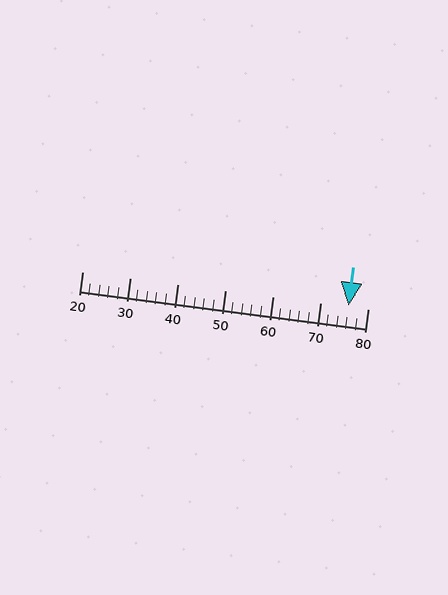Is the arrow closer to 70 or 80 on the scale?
The arrow is closer to 80.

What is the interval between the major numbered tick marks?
The major tick marks are spaced 10 units apart.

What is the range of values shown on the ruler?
The ruler shows values from 20 to 80.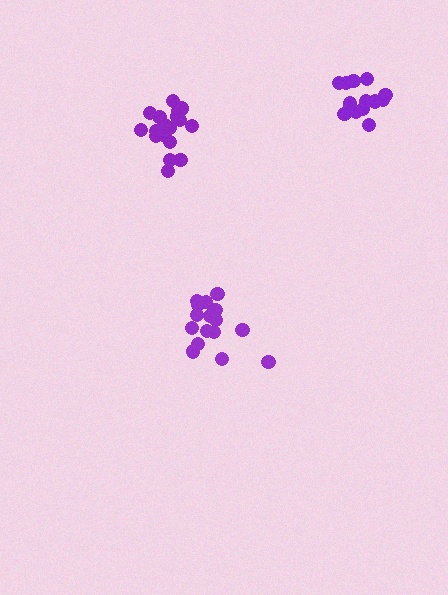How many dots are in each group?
Group 1: 19 dots, Group 2: 17 dots, Group 3: 14 dots (50 total).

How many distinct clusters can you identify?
There are 3 distinct clusters.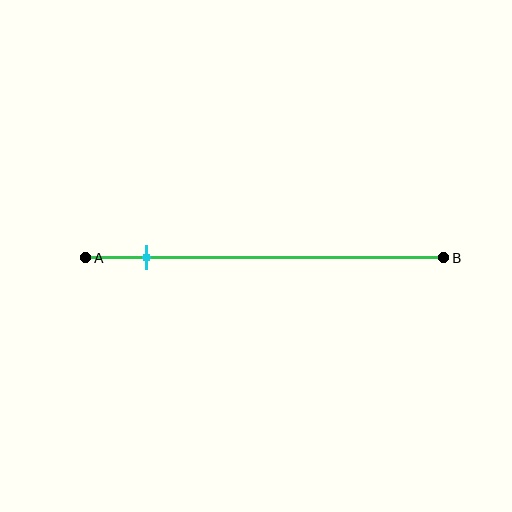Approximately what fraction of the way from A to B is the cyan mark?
The cyan mark is approximately 15% of the way from A to B.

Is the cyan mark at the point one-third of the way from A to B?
No, the mark is at about 15% from A, not at the 33% one-third point.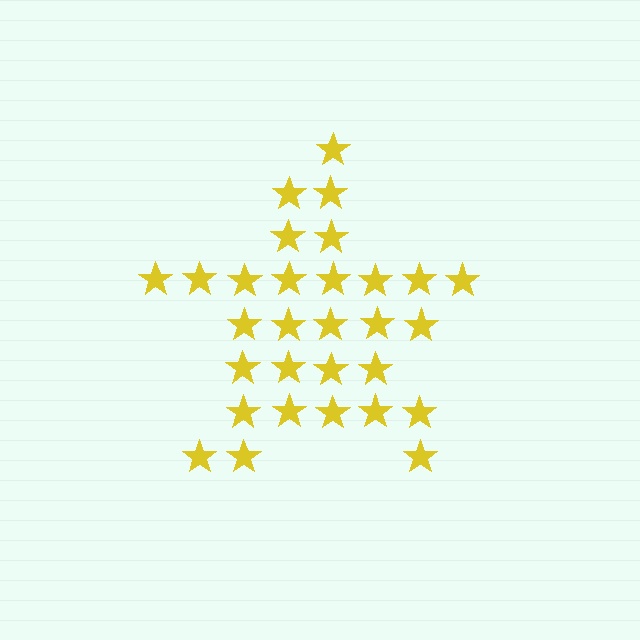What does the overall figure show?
The overall figure shows a star.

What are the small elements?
The small elements are stars.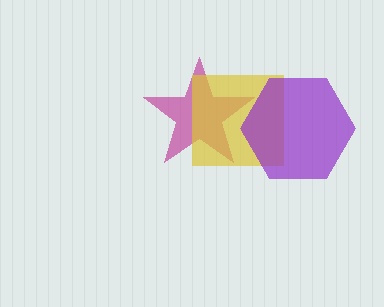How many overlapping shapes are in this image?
There are 3 overlapping shapes in the image.